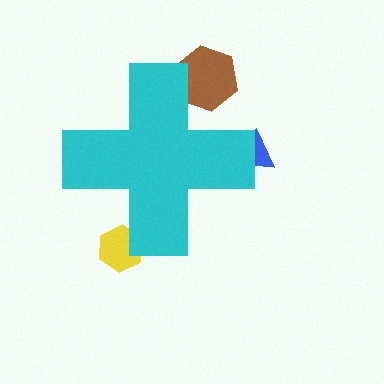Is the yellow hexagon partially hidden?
Yes, the yellow hexagon is partially hidden behind the cyan cross.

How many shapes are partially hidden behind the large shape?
3 shapes are partially hidden.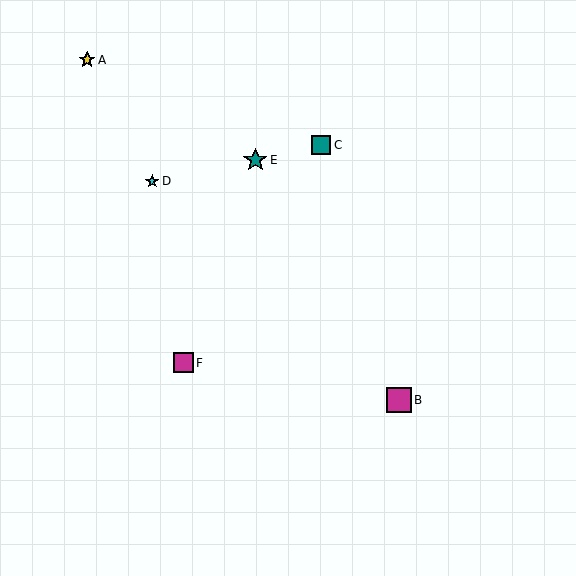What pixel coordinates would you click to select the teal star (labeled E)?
Click at (255, 160) to select the teal star E.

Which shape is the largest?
The magenta square (labeled B) is the largest.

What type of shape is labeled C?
Shape C is a teal square.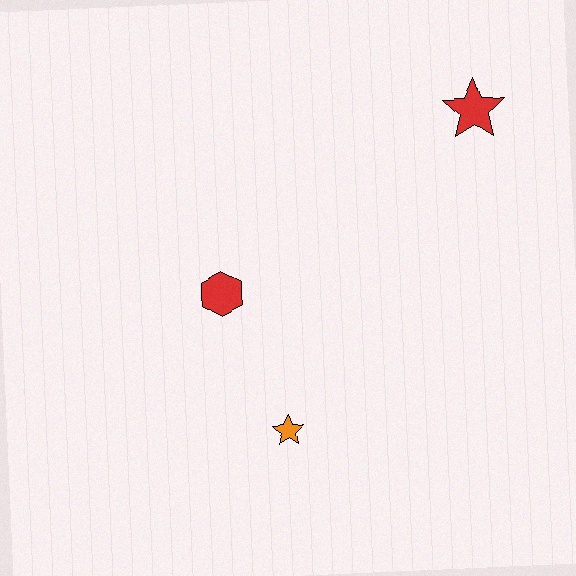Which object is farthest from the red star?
The orange star is farthest from the red star.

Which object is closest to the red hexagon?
The orange star is closest to the red hexagon.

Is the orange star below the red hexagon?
Yes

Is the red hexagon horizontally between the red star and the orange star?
No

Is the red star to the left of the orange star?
No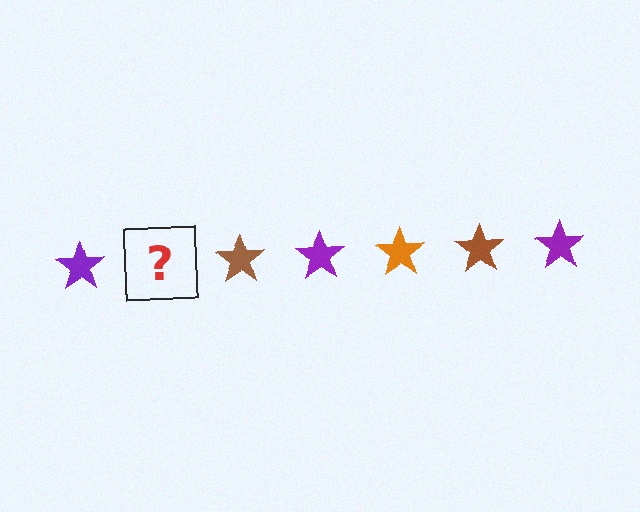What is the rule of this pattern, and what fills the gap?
The rule is that the pattern cycles through purple, orange, brown stars. The gap should be filled with an orange star.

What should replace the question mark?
The question mark should be replaced with an orange star.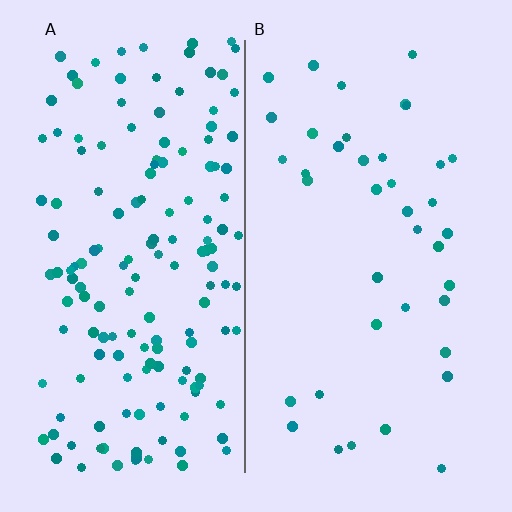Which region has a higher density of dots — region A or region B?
A (the left).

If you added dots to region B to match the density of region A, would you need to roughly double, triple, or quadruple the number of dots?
Approximately quadruple.